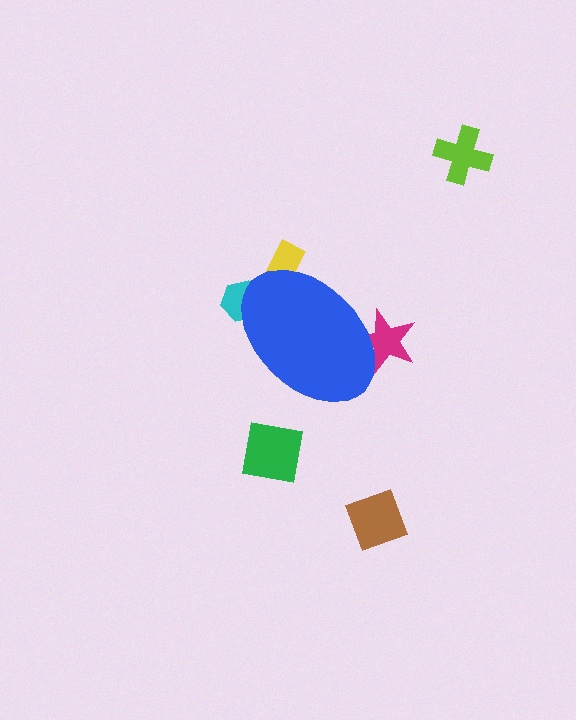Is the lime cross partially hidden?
No, the lime cross is fully visible.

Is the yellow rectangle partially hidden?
Yes, the yellow rectangle is partially hidden behind the blue ellipse.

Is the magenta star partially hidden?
Yes, the magenta star is partially hidden behind the blue ellipse.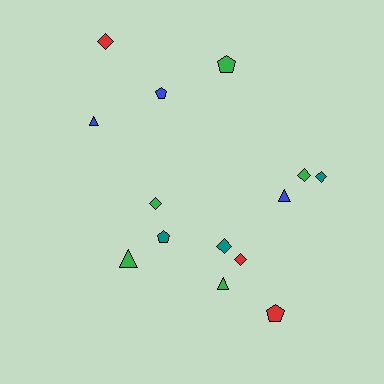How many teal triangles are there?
There are no teal triangles.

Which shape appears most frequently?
Diamond, with 6 objects.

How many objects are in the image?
There are 14 objects.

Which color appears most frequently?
Green, with 5 objects.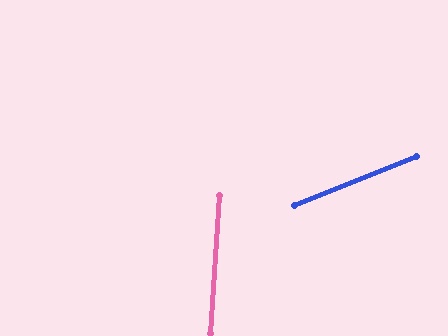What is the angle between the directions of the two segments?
Approximately 64 degrees.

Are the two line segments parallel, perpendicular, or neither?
Neither parallel nor perpendicular — they differ by about 64°.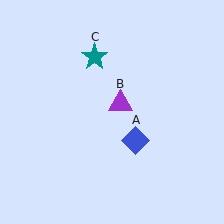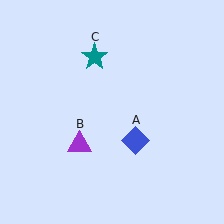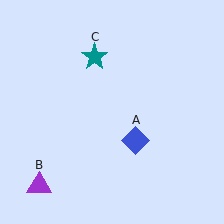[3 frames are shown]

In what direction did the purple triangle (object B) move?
The purple triangle (object B) moved down and to the left.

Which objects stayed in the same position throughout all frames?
Blue diamond (object A) and teal star (object C) remained stationary.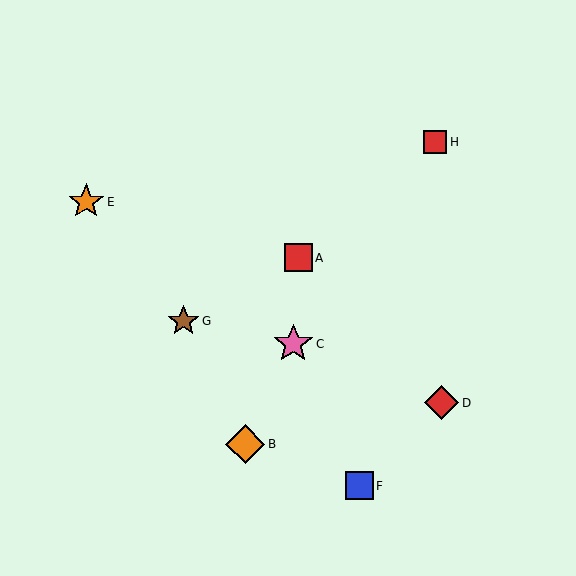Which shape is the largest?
The pink star (labeled C) is the largest.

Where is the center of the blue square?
The center of the blue square is at (360, 486).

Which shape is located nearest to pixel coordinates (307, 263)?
The red square (labeled A) at (298, 258) is nearest to that location.